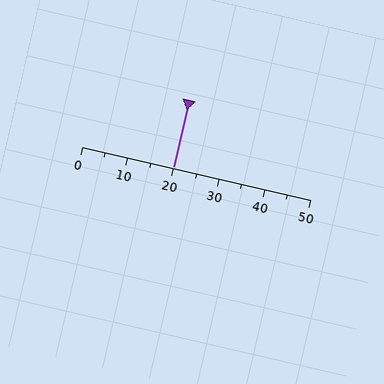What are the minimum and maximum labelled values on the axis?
The axis runs from 0 to 50.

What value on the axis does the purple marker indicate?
The marker indicates approximately 20.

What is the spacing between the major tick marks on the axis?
The major ticks are spaced 10 apart.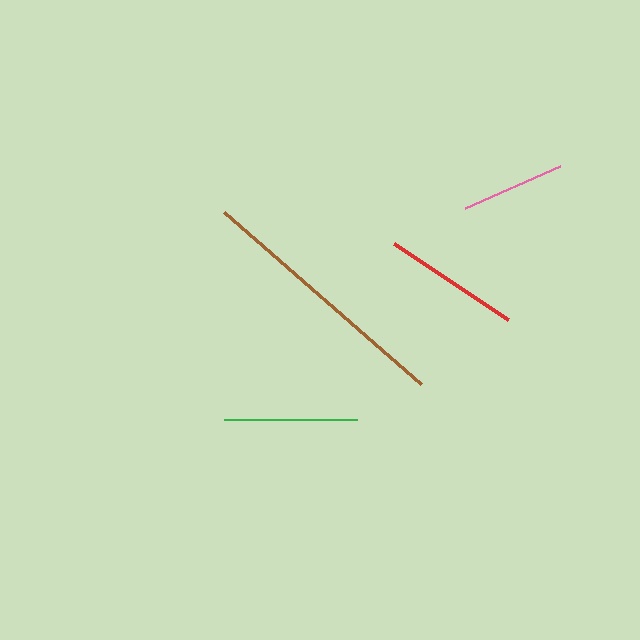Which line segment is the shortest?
The pink line is the shortest at approximately 104 pixels.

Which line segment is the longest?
The brown line is the longest at approximately 261 pixels.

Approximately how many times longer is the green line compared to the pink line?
The green line is approximately 1.3 times the length of the pink line.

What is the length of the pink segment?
The pink segment is approximately 104 pixels long.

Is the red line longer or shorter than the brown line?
The brown line is longer than the red line.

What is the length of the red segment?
The red segment is approximately 138 pixels long.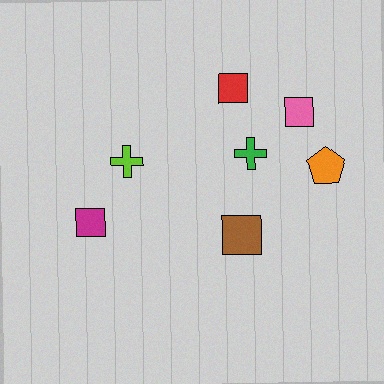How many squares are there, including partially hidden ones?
There are 4 squares.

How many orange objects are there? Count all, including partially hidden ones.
There is 1 orange object.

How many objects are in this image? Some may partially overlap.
There are 7 objects.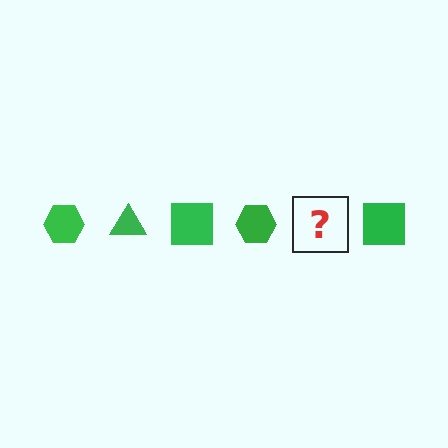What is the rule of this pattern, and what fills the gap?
The rule is that the pattern cycles through hexagon, triangle, square shapes in green. The gap should be filled with a green triangle.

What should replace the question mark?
The question mark should be replaced with a green triangle.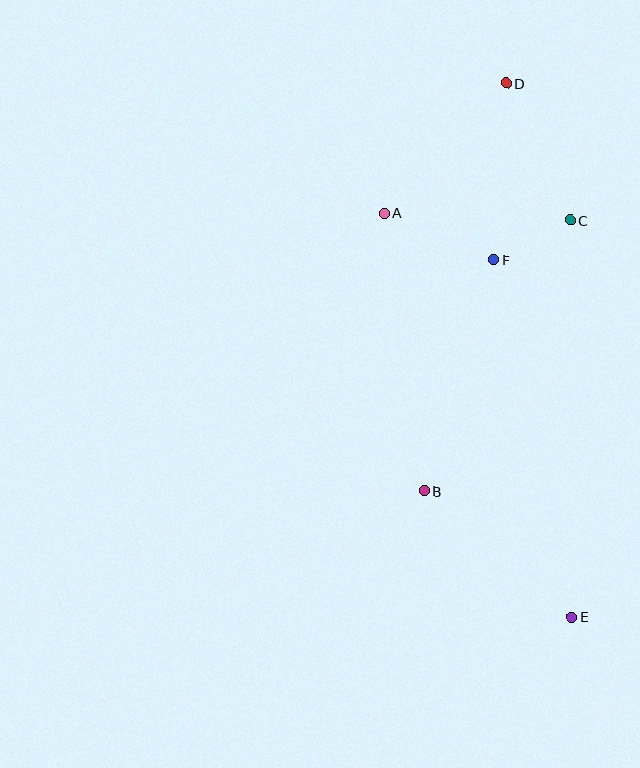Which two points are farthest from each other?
Points D and E are farthest from each other.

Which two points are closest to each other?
Points C and F are closest to each other.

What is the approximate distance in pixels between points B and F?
The distance between B and F is approximately 241 pixels.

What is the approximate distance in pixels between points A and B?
The distance between A and B is approximately 281 pixels.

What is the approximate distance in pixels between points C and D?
The distance between C and D is approximately 151 pixels.